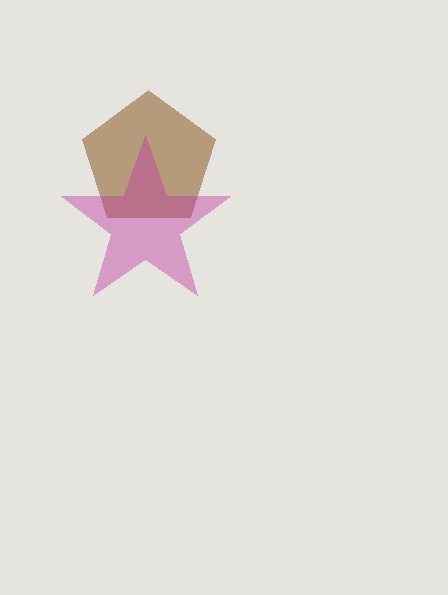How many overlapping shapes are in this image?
There are 2 overlapping shapes in the image.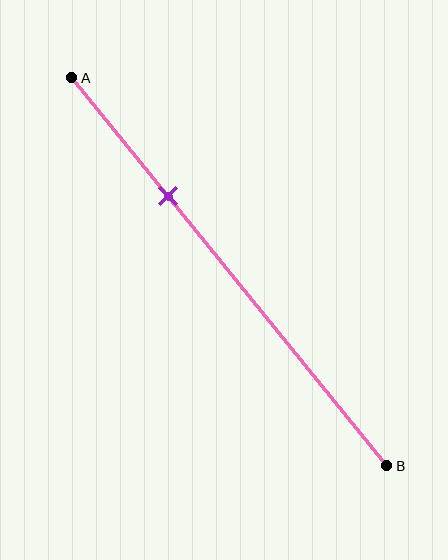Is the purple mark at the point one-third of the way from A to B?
Yes, the mark is approximately at the one-third point.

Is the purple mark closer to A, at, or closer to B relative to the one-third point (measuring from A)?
The purple mark is approximately at the one-third point of segment AB.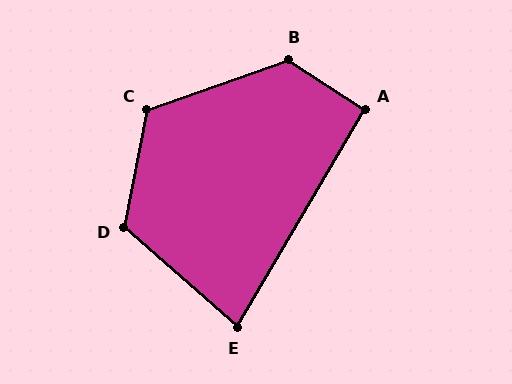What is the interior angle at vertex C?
Approximately 121 degrees (obtuse).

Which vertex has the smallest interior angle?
E, at approximately 79 degrees.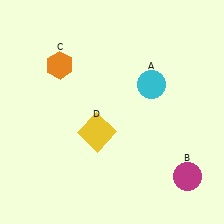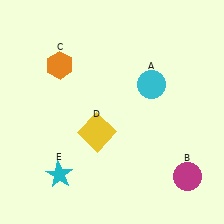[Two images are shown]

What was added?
A cyan star (E) was added in Image 2.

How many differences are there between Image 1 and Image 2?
There is 1 difference between the two images.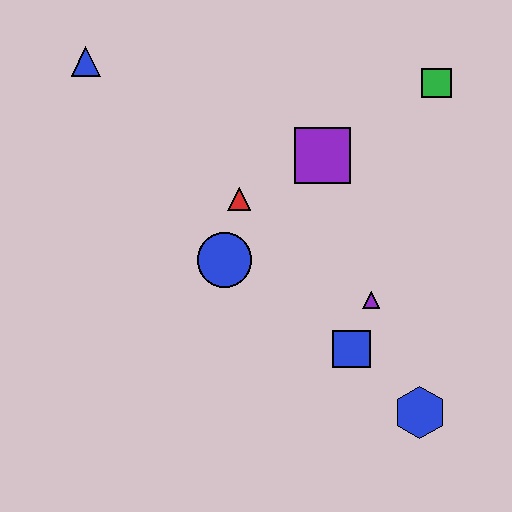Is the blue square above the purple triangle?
No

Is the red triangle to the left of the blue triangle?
No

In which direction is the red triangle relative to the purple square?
The red triangle is to the left of the purple square.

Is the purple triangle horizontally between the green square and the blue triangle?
Yes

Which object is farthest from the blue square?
The blue triangle is farthest from the blue square.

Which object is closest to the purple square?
The red triangle is closest to the purple square.